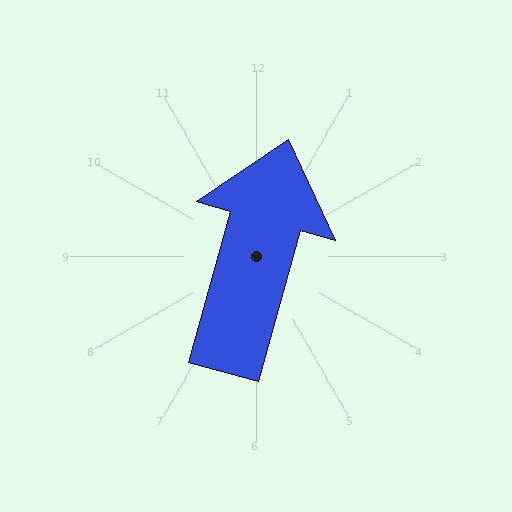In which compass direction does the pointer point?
North.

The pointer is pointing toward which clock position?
Roughly 1 o'clock.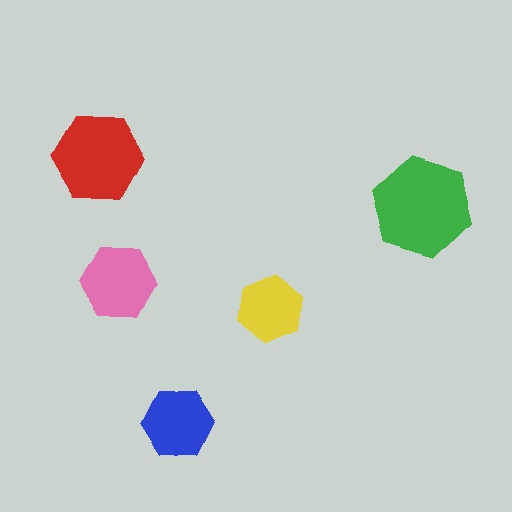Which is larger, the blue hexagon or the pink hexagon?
The pink one.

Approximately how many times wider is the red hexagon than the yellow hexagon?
About 1.5 times wider.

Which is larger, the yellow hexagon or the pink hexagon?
The pink one.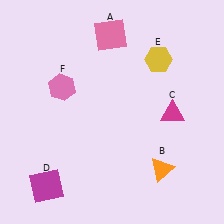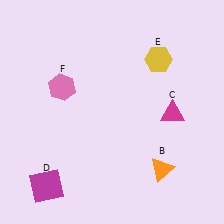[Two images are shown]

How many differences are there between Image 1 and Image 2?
There is 1 difference between the two images.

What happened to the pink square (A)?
The pink square (A) was removed in Image 2. It was in the top-left area of Image 1.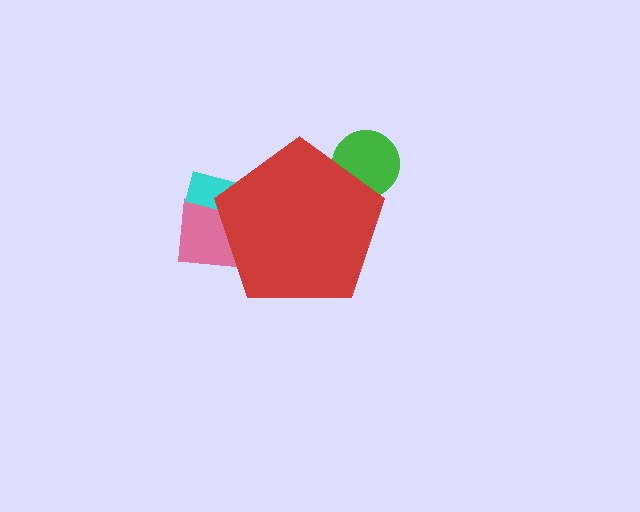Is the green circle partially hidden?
Yes, the green circle is partially hidden behind the red pentagon.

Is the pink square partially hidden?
Yes, the pink square is partially hidden behind the red pentagon.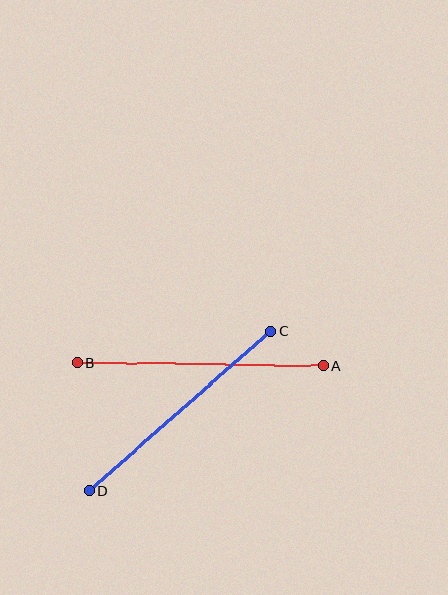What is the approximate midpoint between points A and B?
The midpoint is at approximately (201, 364) pixels.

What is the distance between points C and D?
The distance is approximately 242 pixels.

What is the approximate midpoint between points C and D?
The midpoint is at approximately (180, 411) pixels.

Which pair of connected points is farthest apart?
Points A and B are farthest apart.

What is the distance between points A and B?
The distance is approximately 246 pixels.